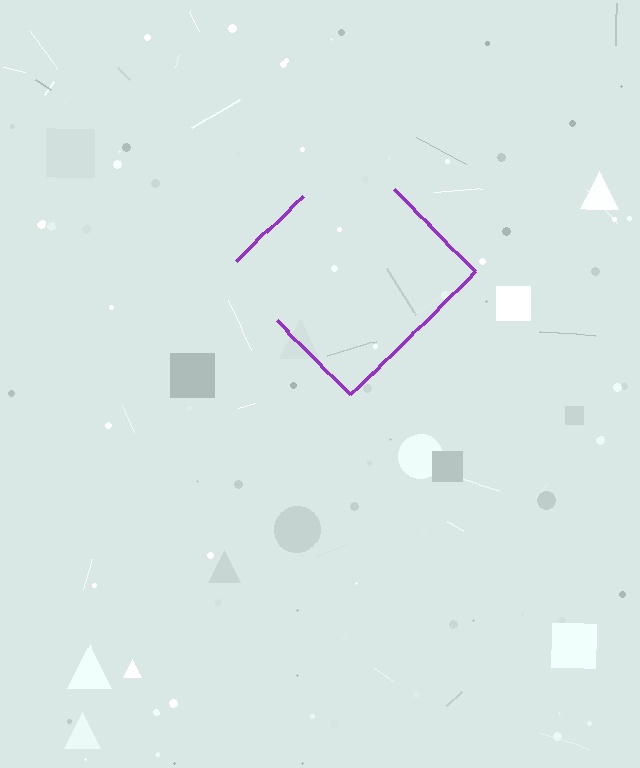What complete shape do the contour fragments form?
The contour fragments form a diamond.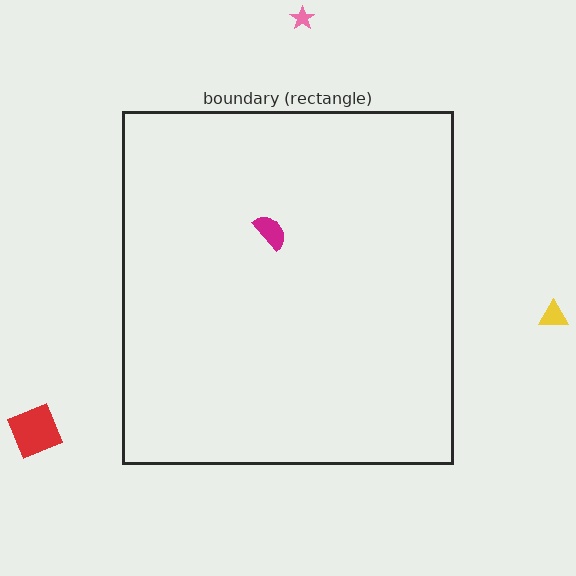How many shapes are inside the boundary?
1 inside, 3 outside.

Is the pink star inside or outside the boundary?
Outside.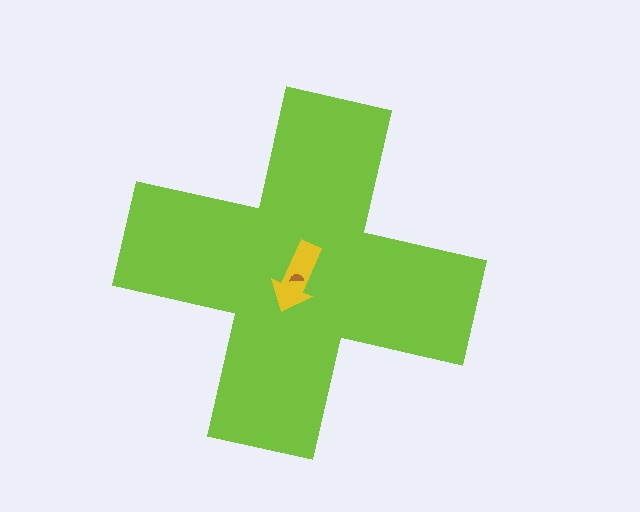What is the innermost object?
The brown semicircle.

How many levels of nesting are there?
3.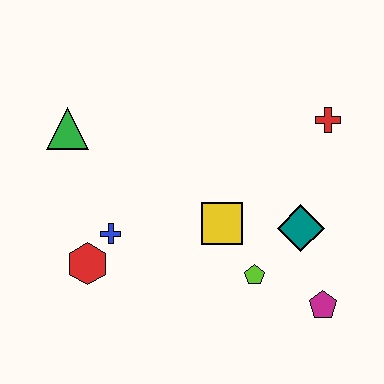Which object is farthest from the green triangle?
The magenta pentagon is farthest from the green triangle.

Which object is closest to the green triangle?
The blue cross is closest to the green triangle.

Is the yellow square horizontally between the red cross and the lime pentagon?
No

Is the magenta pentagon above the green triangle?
No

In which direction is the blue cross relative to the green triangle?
The blue cross is below the green triangle.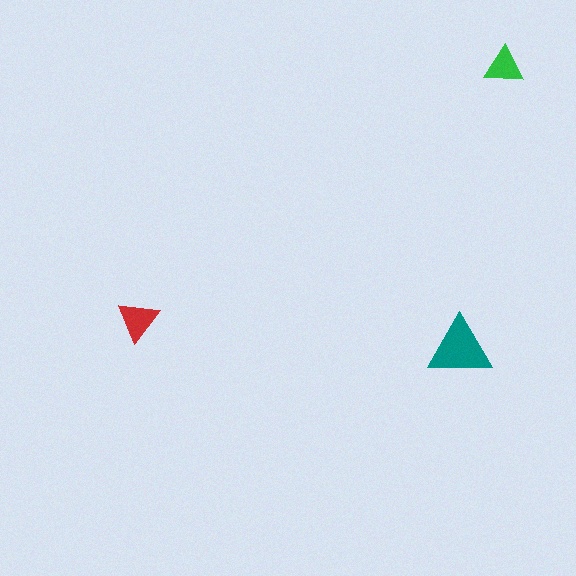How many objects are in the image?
There are 3 objects in the image.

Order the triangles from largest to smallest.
the teal one, the red one, the green one.